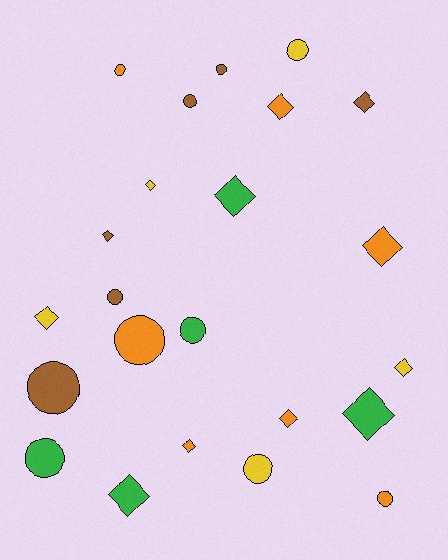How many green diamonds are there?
There are 3 green diamonds.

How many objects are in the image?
There are 23 objects.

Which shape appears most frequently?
Diamond, with 12 objects.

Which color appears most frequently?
Orange, with 7 objects.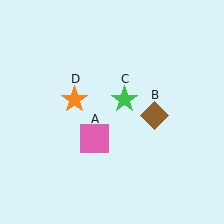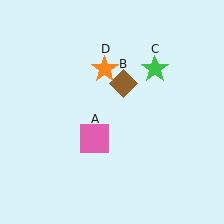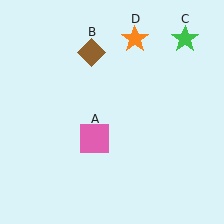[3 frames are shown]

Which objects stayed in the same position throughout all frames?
Pink square (object A) remained stationary.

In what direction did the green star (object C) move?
The green star (object C) moved up and to the right.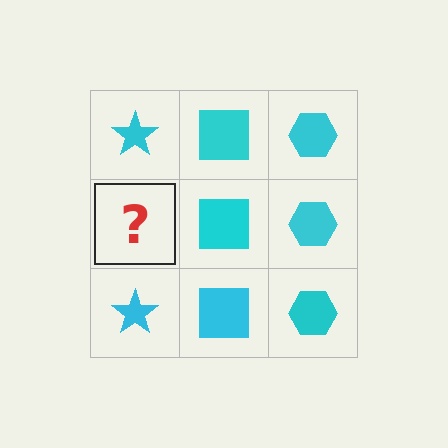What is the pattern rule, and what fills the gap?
The rule is that each column has a consistent shape. The gap should be filled with a cyan star.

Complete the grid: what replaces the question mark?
The question mark should be replaced with a cyan star.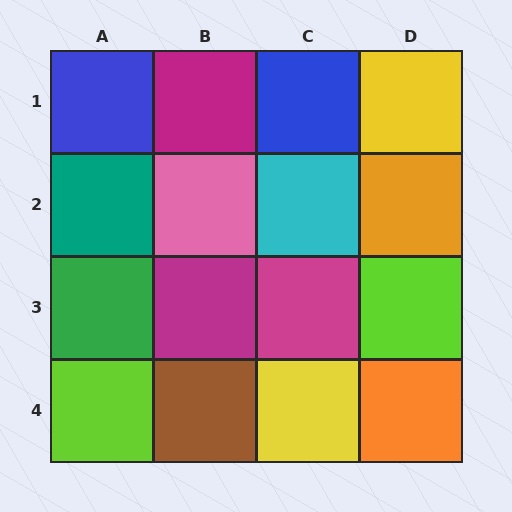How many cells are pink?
1 cell is pink.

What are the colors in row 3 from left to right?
Green, magenta, magenta, lime.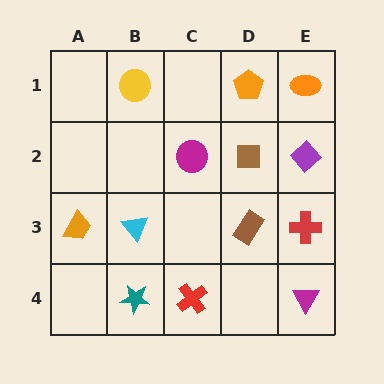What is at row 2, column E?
A purple diamond.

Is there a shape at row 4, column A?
No, that cell is empty.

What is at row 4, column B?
A teal star.